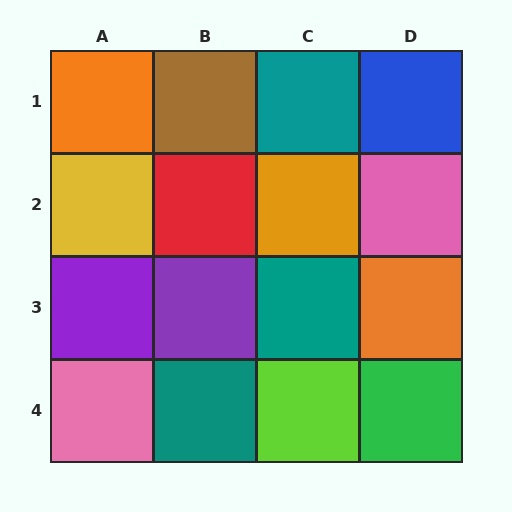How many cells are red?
1 cell is red.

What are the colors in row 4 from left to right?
Pink, teal, lime, green.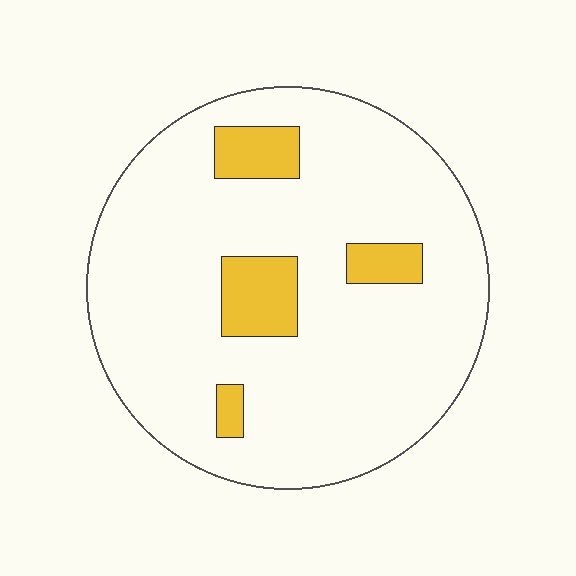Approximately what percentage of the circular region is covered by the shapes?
Approximately 10%.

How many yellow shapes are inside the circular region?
4.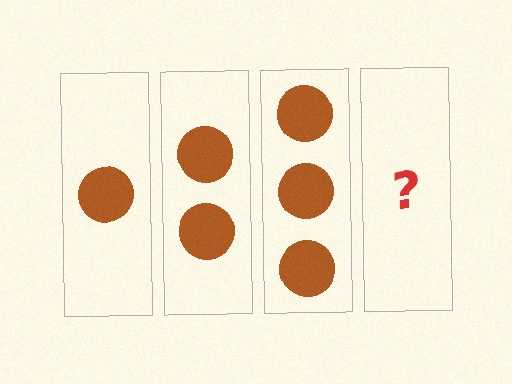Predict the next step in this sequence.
The next step is 4 circles.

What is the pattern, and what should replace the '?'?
The pattern is that each step adds one more circle. The '?' should be 4 circles.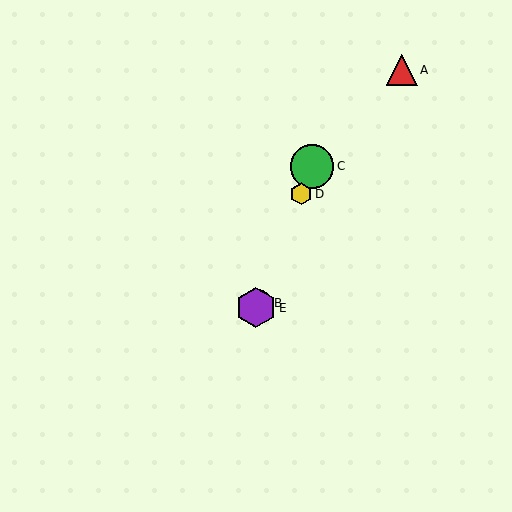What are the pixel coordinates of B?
Object B is at (257, 303).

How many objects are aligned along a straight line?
4 objects (B, C, D, E) are aligned along a straight line.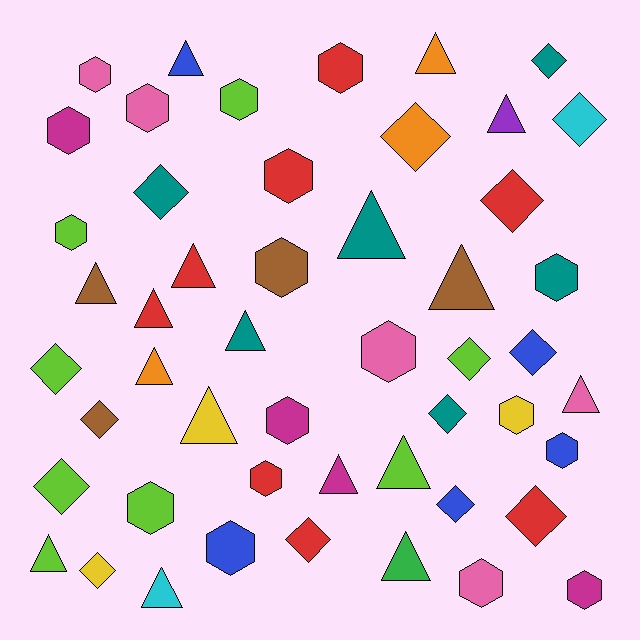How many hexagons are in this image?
There are 18 hexagons.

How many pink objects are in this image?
There are 5 pink objects.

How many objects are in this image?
There are 50 objects.